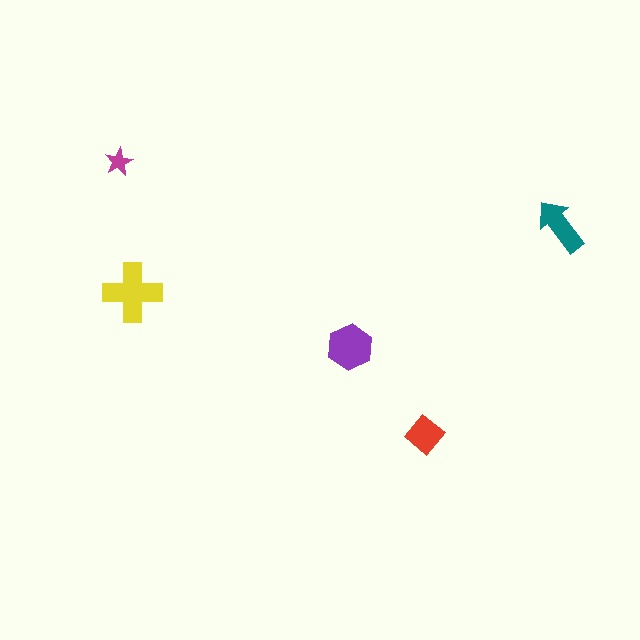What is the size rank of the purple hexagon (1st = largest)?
2nd.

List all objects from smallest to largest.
The magenta star, the red diamond, the teal arrow, the purple hexagon, the yellow cross.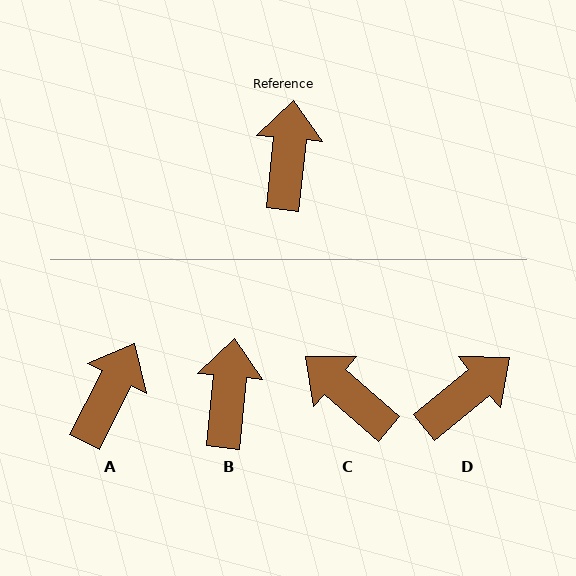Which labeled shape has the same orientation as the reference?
B.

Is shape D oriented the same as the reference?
No, it is off by about 45 degrees.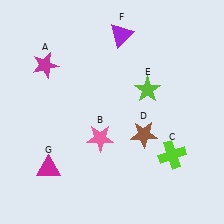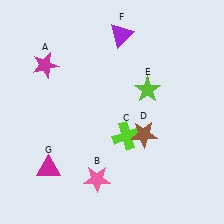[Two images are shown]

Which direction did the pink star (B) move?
The pink star (B) moved down.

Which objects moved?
The objects that moved are: the pink star (B), the lime cross (C).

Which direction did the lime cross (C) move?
The lime cross (C) moved left.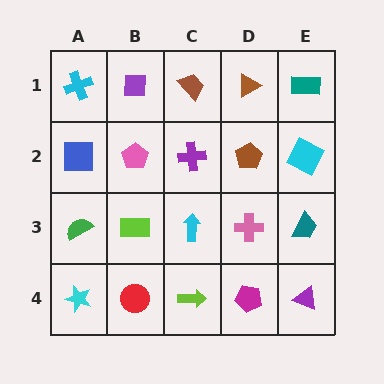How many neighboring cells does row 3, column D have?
4.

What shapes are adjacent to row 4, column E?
A teal trapezoid (row 3, column E), a magenta pentagon (row 4, column D).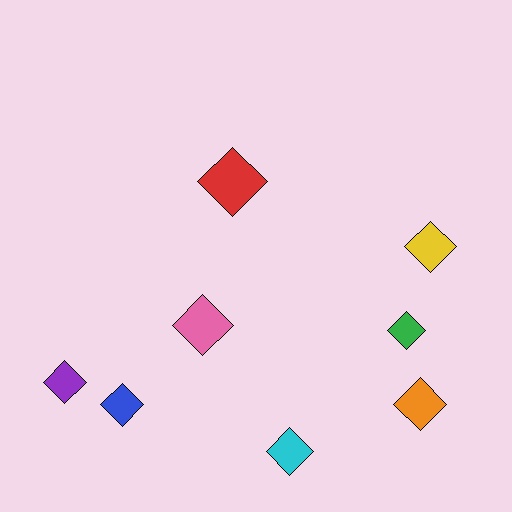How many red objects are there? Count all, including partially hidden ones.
There is 1 red object.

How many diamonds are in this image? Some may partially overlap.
There are 8 diamonds.